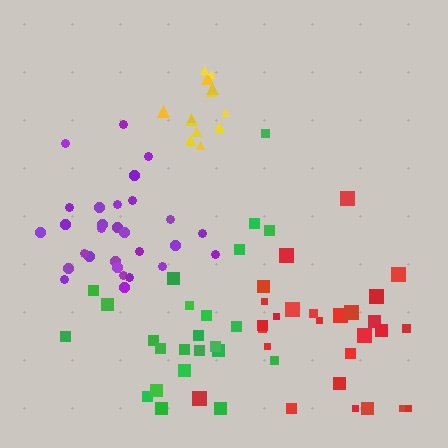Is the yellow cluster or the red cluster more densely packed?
Yellow.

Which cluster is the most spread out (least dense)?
Green.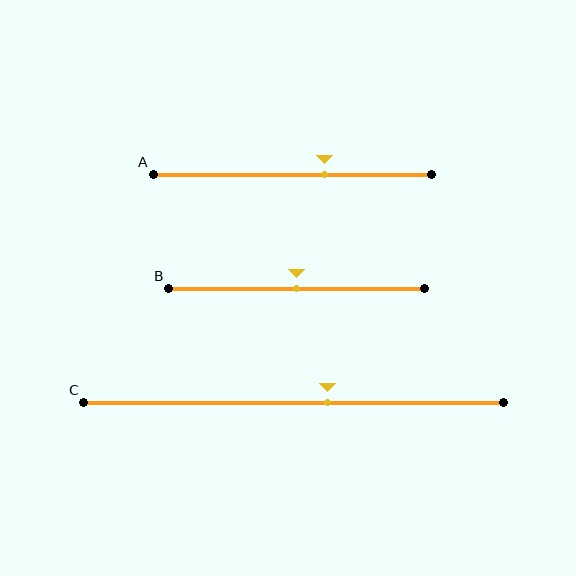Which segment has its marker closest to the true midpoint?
Segment B has its marker closest to the true midpoint.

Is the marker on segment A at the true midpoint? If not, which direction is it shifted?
No, the marker on segment A is shifted to the right by about 12% of the segment length.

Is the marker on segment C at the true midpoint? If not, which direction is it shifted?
No, the marker on segment C is shifted to the right by about 8% of the segment length.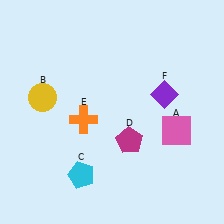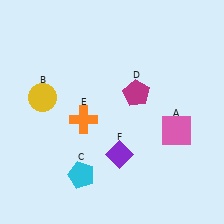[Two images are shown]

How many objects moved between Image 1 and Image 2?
2 objects moved between the two images.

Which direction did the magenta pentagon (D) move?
The magenta pentagon (D) moved up.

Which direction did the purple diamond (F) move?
The purple diamond (F) moved down.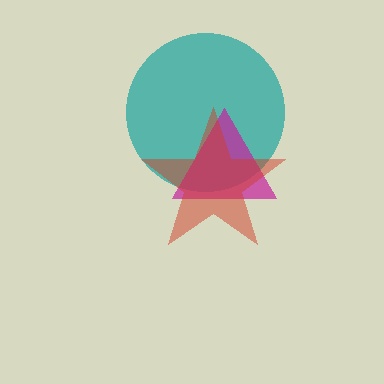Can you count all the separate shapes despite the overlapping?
Yes, there are 3 separate shapes.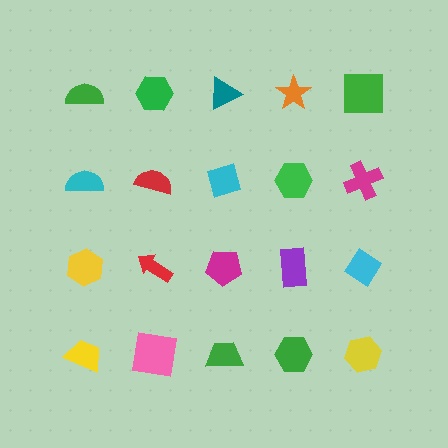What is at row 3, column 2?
A red arrow.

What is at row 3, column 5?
A cyan diamond.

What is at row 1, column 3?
A teal triangle.